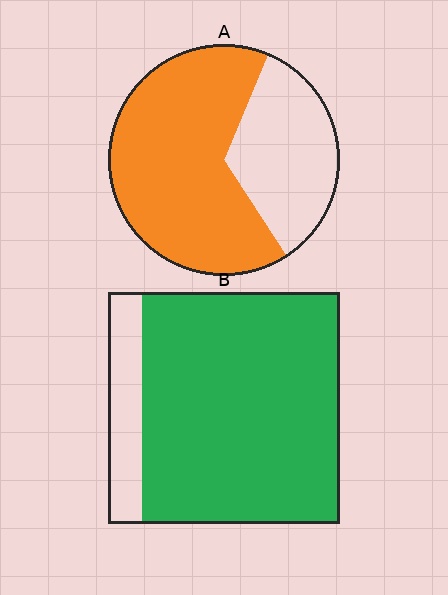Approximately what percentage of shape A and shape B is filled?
A is approximately 65% and B is approximately 85%.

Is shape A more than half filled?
Yes.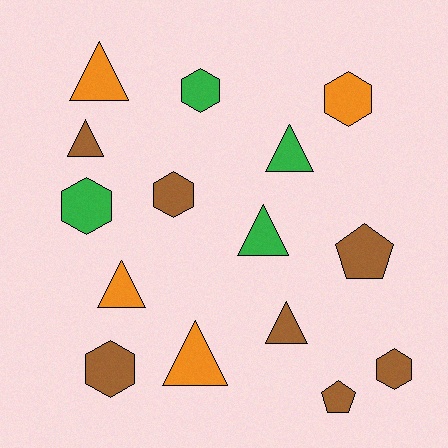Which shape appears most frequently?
Triangle, with 7 objects.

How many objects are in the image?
There are 15 objects.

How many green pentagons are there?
There are no green pentagons.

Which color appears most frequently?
Brown, with 7 objects.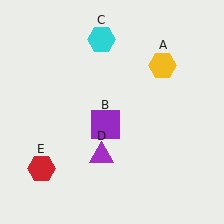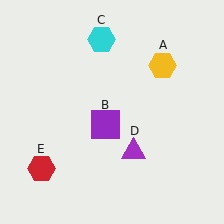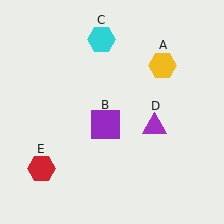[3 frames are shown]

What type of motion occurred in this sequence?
The purple triangle (object D) rotated counterclockwise around the center of the scene.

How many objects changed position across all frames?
1 object changed position: purple triangle (object D).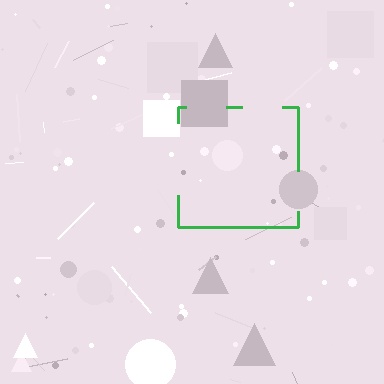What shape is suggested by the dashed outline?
The dashed outline suggests a square.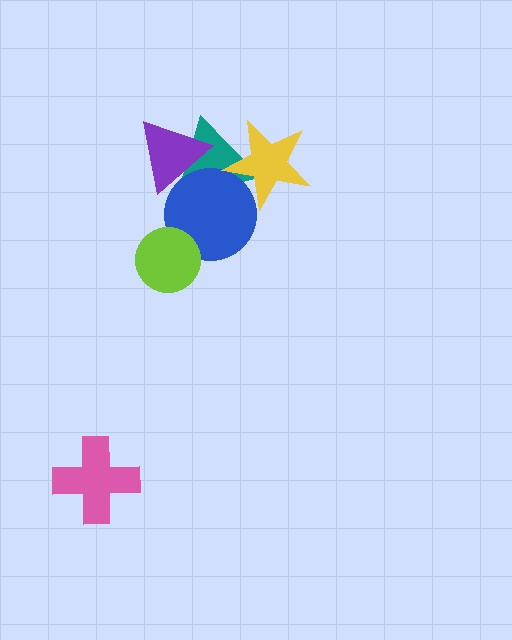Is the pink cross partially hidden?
No, no other shape covers it.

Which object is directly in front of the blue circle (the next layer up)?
The purple triangle is directly in front of the blue circle.